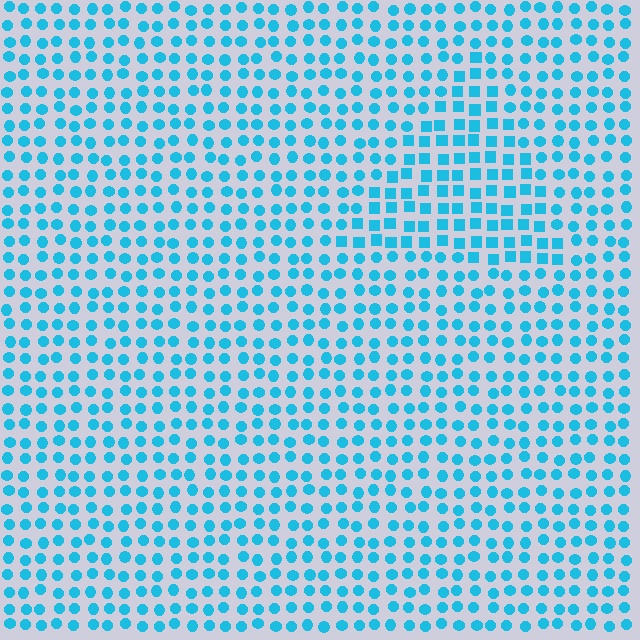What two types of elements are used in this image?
The image uses squares inside the triangle region and circles outside it.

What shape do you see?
I see a triangle.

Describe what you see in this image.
The image is filled with small cyan elements arranged in a uniform grid. A triangle-shaped region contains squares, while the surrounding area contains circles. The boundary is defined purely by the change in element shape.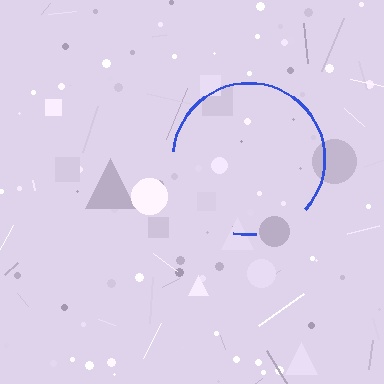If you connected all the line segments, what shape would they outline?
They would outline a circle.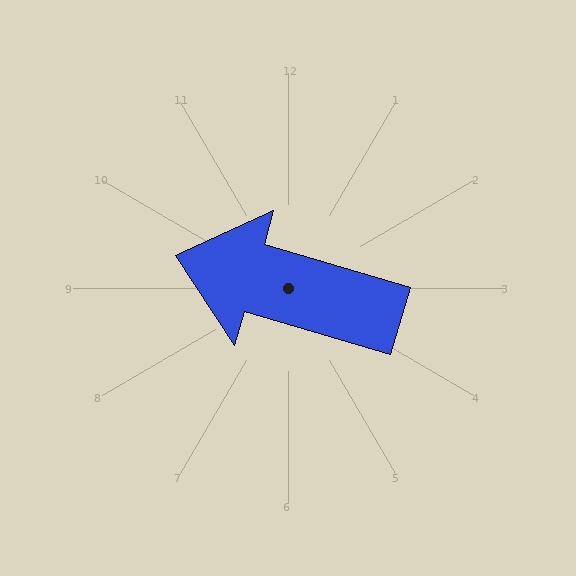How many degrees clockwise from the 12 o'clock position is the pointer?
Approximately 286 degrees.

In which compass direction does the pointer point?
West.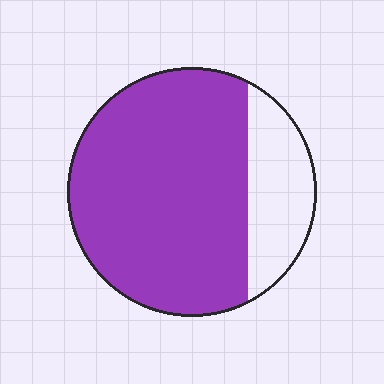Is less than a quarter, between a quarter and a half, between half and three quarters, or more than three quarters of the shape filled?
More than three quarters.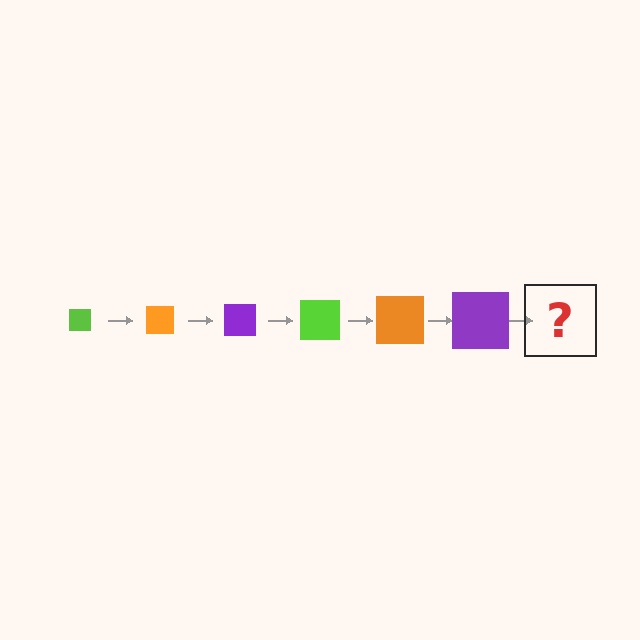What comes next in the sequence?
The next element should be a lime square, larger than the previous one.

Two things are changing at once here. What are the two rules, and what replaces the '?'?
The two rules are that the square grows larger each step and the color cycles through lime, orange, and purple. The '?' should be a lime square, larger than the previous one.